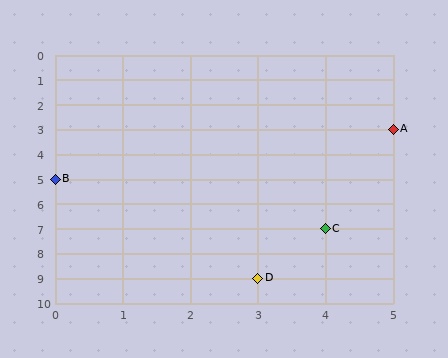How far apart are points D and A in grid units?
Points D and A are 2 columns and 6 rows apart (about 6.3 grid units diagonally).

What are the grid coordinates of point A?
Point A is at grid coordinates (5, 3).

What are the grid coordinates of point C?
Point C is at grid coordinates (4, 7).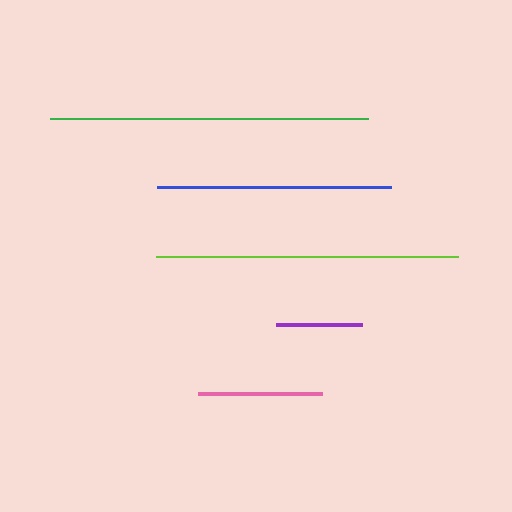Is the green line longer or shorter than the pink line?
The green line is longer than the pink line.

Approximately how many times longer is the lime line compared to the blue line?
The lime line is approximately 1.3 times the length of the blue line.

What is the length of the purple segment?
The purple segment is approximately 86 pixels long.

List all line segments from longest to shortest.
From longest to shortest: green, lime, blue, pink, purple.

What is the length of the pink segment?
The pink segment is approximately 124 pixels long.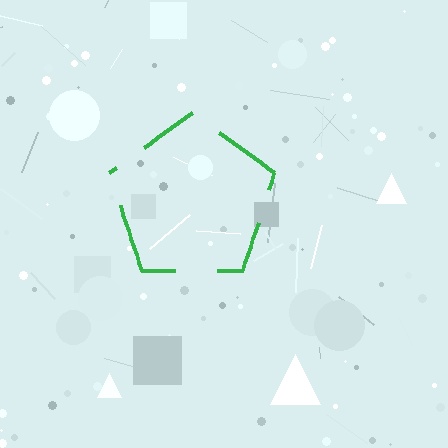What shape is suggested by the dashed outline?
The dashed outline suggests a pentagon.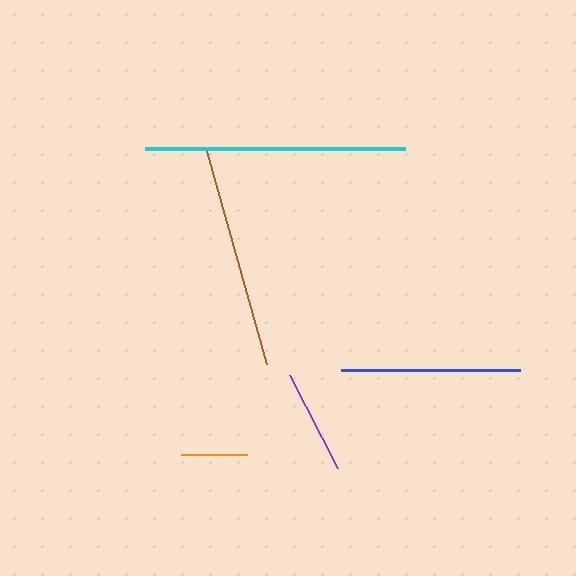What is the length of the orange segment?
The orange segment is approximately 65 pixels long.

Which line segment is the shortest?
The orange line is the shortest at approximately 65 pixels.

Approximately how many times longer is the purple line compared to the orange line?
The purple line is approximately 1.6 times the length of the orange line.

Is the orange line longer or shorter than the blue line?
The blue line is longer than the orange line.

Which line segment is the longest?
The cyan line is the longest at approximately 261 pixels.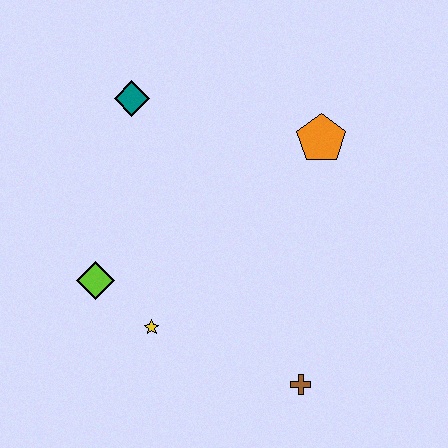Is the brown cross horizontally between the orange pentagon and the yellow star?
Yes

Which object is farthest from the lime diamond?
The orange pentagon is farthest from the lime diamond.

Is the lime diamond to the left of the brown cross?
Yes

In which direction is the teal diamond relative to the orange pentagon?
The teal diamond is to the left of the orange pentagon.